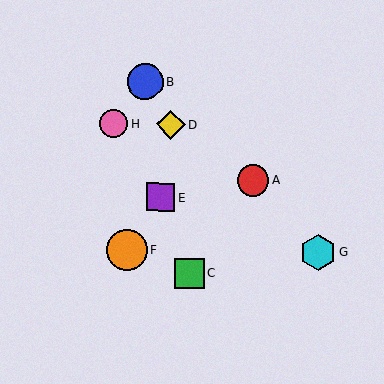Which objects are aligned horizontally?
Objects D, H are aligned horizontally.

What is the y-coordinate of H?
Object H is at y≈124.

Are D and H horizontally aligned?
Yes, both are at y≈124.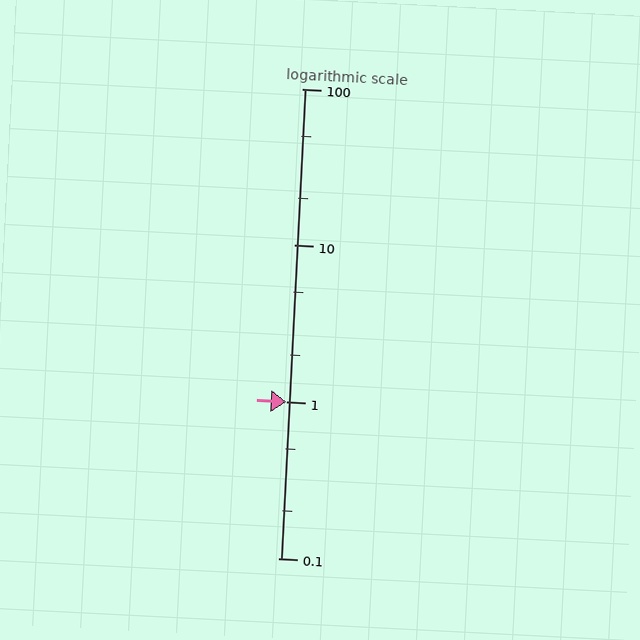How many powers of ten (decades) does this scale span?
The scale spans 3 decades, from 0.1 to 100.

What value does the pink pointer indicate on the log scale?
The pointer indicates approximately 1.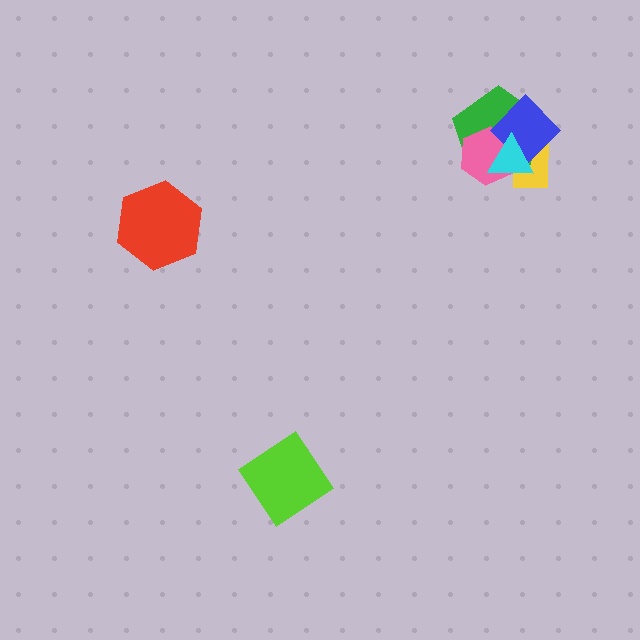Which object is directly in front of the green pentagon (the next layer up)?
The pink hexagon is directly in front of the green pentagon.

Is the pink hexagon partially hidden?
Yes, it is partially covered by another shape.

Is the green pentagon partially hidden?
Yes, it is partially covered by another shape.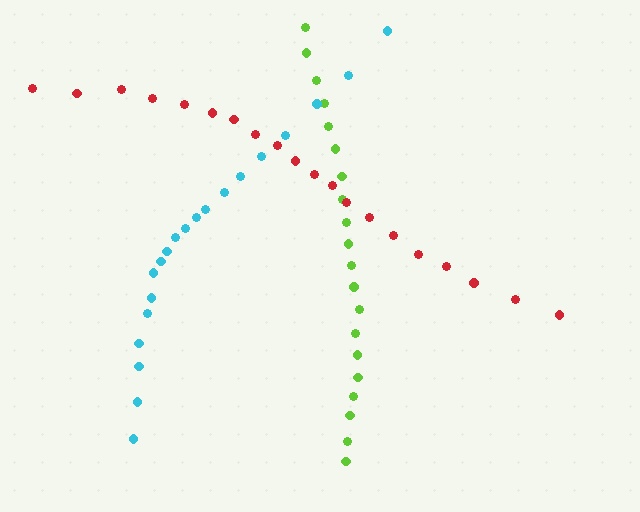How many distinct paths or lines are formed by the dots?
There are 3 distinct paths.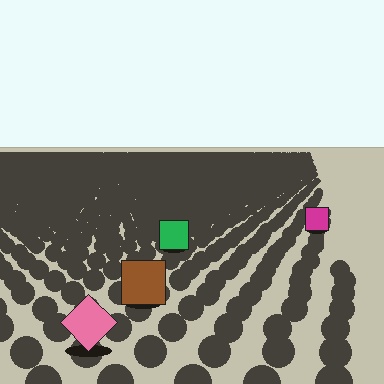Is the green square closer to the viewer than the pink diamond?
No. The pink diamond is closer — you can tell from the texture gradient: the ground texture is coarser near it.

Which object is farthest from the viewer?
The magenta square is farthest from the viewer. It appears smaller and the ground texture around it is denser.